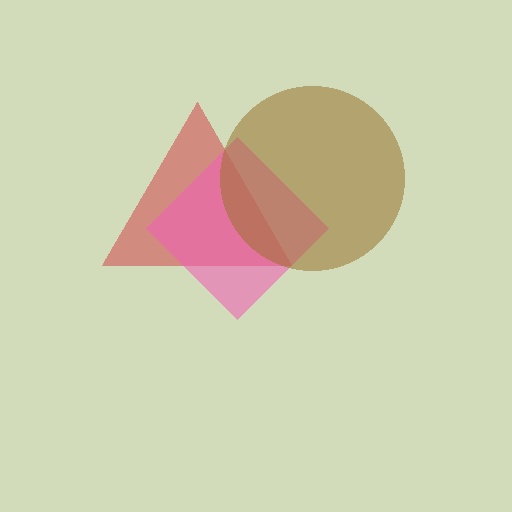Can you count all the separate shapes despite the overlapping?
Yes, there are 3 separate shapes.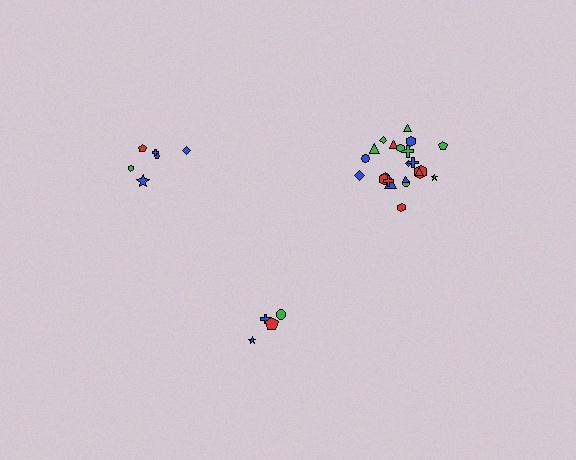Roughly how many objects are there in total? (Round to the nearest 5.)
Roughly 30 objects in total.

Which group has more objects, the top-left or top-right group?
The top-right group.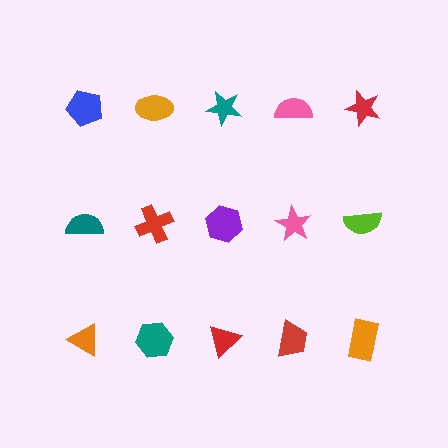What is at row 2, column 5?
A lime semicircle.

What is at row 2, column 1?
A teal semicircle.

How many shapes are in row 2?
5 shapes.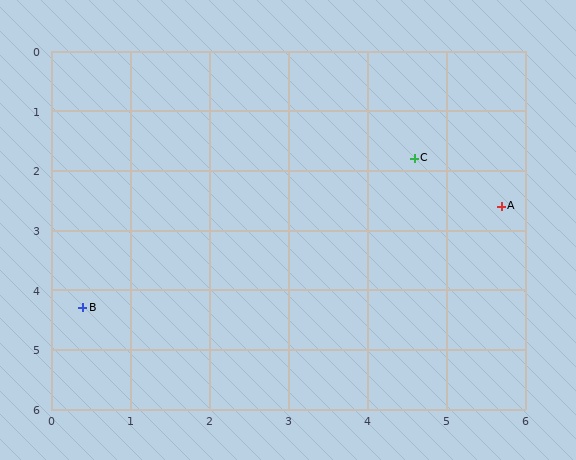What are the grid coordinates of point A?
Point A is at approximately (5.7, 2.6).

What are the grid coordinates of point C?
Point C is at approximately (4.6, 1.8).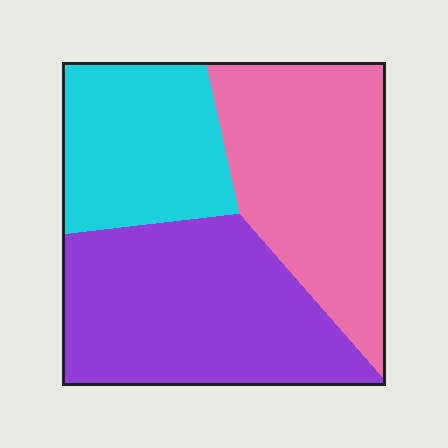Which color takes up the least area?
Cyan, at roughly 25%.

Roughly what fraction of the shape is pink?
Pink takes up about one third (1/3) of the shape.